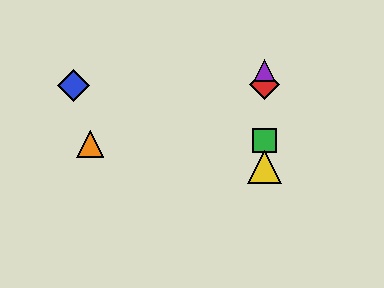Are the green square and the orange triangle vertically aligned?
No, the green square is at x≈264 and the orange triangle is at x≈90.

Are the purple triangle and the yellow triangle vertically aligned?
Yes, both are at x≈264.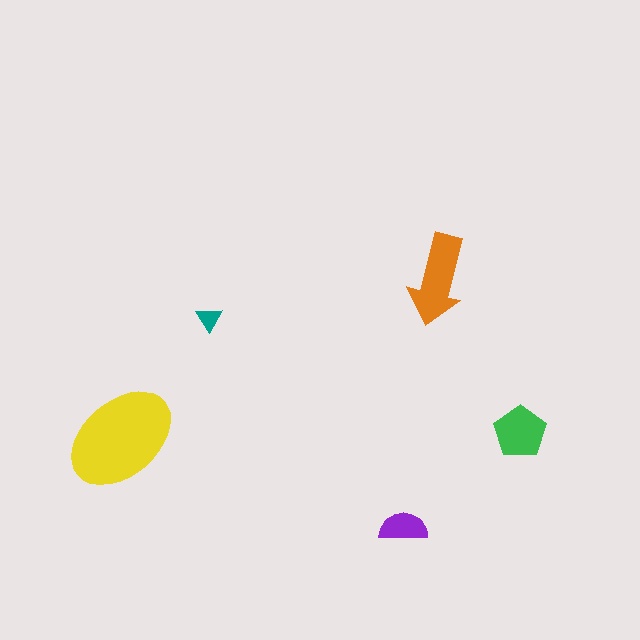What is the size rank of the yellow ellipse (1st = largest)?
1st.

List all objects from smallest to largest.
The teal triangle, the purple semicircle, the green pentagon, the orange arrow, the yellow ellipse.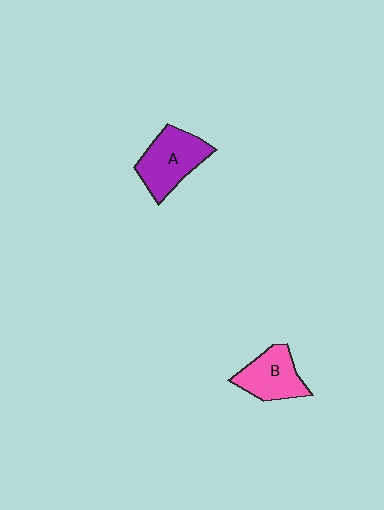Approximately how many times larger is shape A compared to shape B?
Approximately 1.2 times.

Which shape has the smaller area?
Shape B (pink).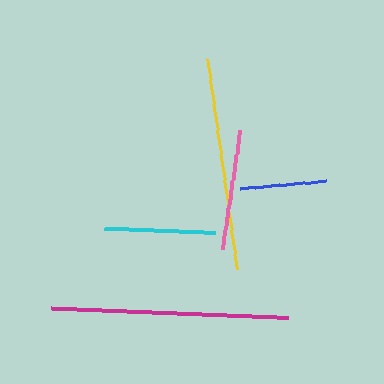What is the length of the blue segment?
The blue segment is approximately 86 pixels long.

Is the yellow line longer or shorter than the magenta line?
The magenta line is longer than the yellow line.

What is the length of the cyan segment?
The cyan segment is approximately 110 pixels long.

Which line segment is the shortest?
The blue line is the shortest at approximately 86 pixels.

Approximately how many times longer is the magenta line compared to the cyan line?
The magenta line is approximately 2.1 times the length of the cyan line.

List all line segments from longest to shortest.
From longest to shortest: magenta, yellow, pink, cyan, blue.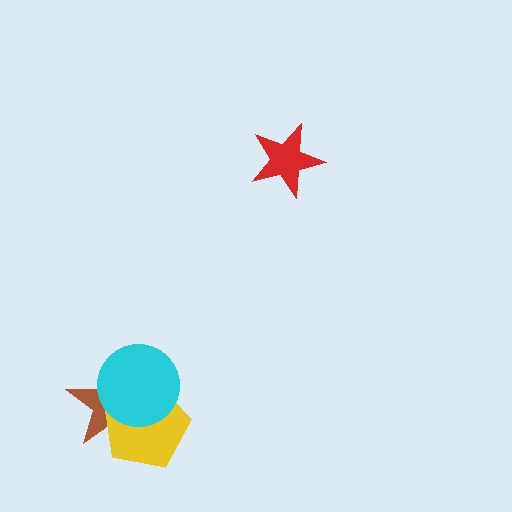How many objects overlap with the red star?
0 objects overlap with the red star.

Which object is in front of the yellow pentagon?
The cyan circle is in front of the yellow pentagon.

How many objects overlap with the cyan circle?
2 objects overlap with the cyan circle.